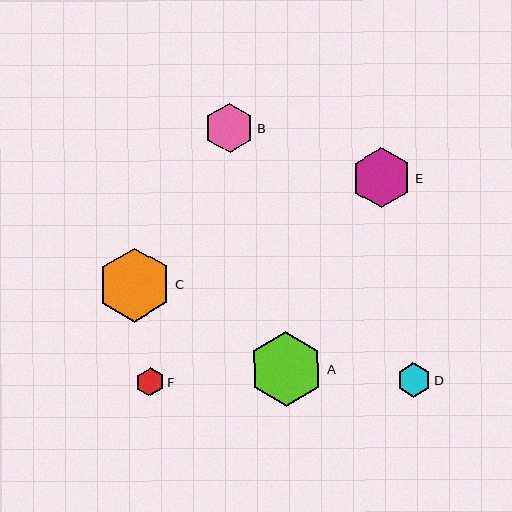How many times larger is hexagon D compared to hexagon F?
Hexagon D is approximately 1.2 times the size of hexagon F.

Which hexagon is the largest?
Hexagon A is the largest with a size of approximately 75 pixels.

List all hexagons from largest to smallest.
From largest to smallest: A, C, E, B, D, F.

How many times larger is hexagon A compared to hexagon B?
Hexagon A is approximately 1.5 times the size of hexagon B.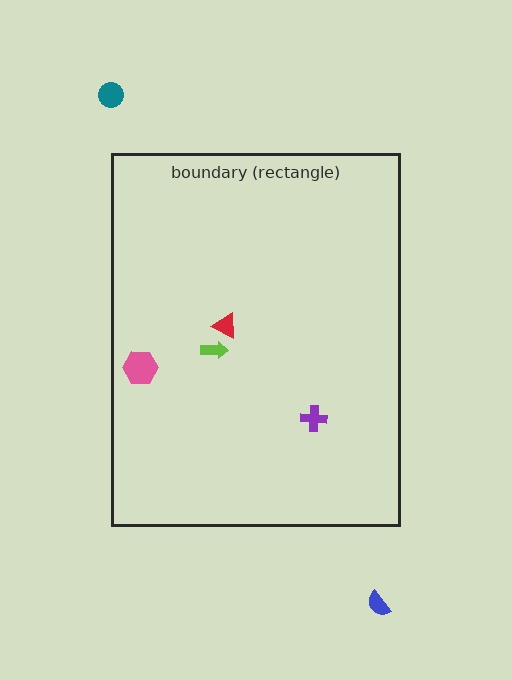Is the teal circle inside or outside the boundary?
Outside.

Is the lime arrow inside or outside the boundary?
Inside.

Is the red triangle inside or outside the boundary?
Inside.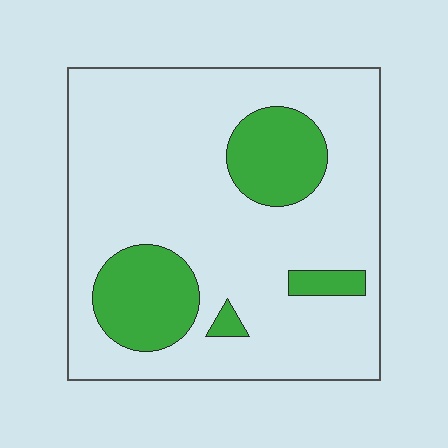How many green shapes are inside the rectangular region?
4.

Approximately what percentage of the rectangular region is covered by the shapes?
Approximately 20%.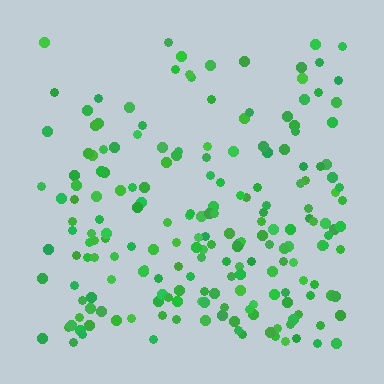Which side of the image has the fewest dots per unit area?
The top.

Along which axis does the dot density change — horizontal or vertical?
Vertical.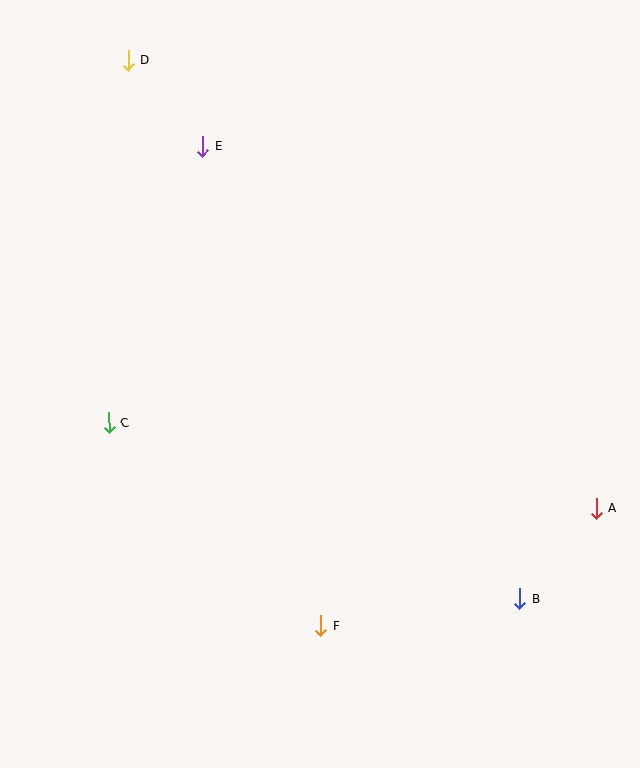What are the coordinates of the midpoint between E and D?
The midpoint between E and D is at (165, 103).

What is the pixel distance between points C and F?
The distance between C and F is 293 pixels.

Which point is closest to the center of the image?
Point C at (109, 423) is closest to the center.